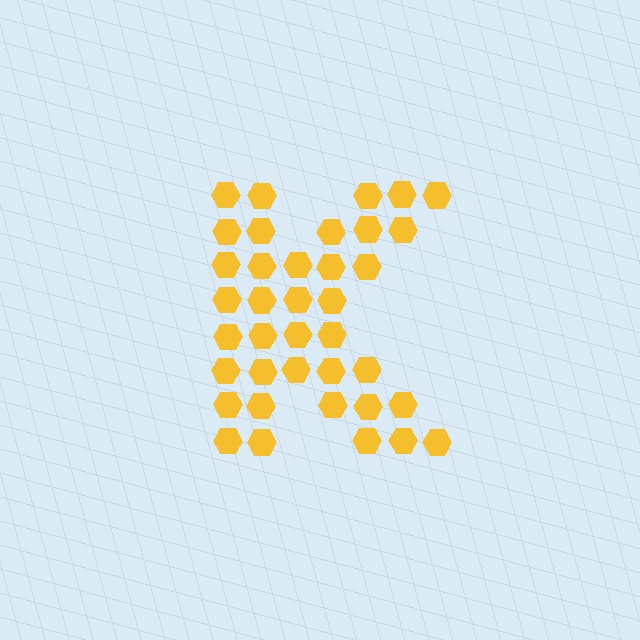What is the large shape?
The large shape is the letter K.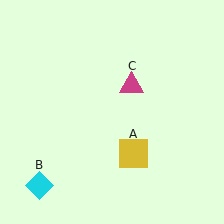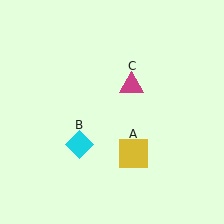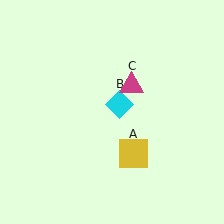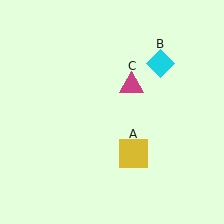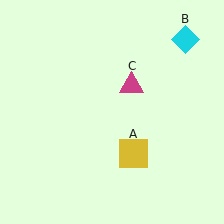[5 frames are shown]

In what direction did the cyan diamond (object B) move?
The cyan diamond (object B) moved up and to the right.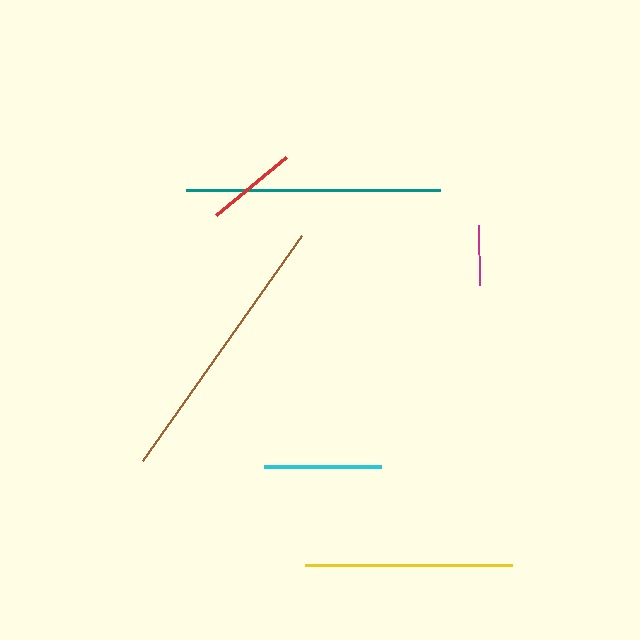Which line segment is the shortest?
The magenta line is the shortest at approximately 60 pixels.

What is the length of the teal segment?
The teal segment is approximately 254 pixels long.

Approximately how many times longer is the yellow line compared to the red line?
The yellow line is approximately 2.3 times the length of the red line.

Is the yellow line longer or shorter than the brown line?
The brown line is longer than the yellow line.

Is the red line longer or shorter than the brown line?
The brown line is longer than the red line.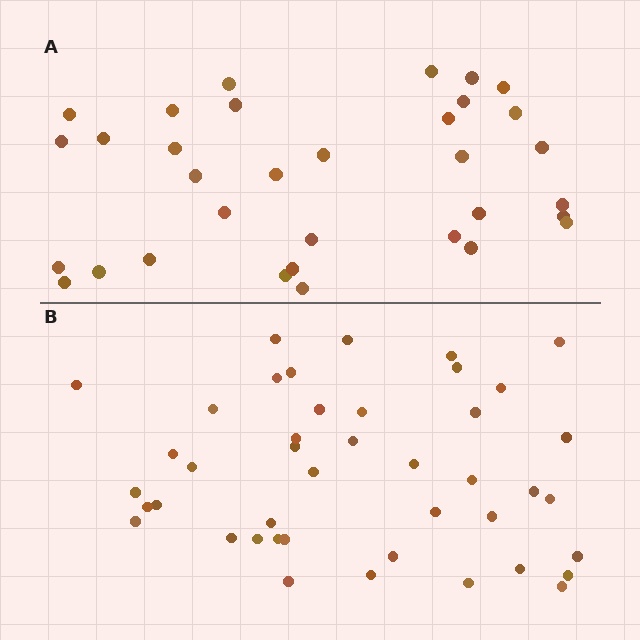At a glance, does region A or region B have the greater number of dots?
Region B (the bottom region) has more dots.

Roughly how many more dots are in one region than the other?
Region B has roughly 10 or so more dots than region A.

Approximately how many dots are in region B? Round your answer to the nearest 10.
About 40 dots. (The exact count is 43, which rounds to 40.)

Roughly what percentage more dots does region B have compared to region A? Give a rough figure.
About 30% more.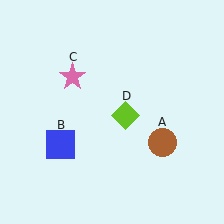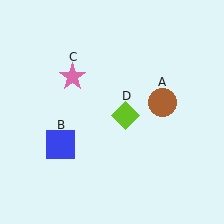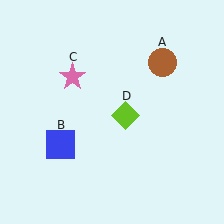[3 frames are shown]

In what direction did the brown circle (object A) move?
The brown circle (object A) moved up.